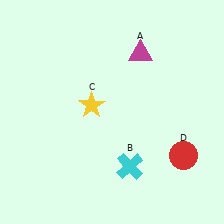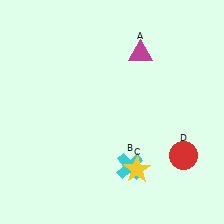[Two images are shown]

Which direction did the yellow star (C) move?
The yellow star (C) moved down.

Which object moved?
The yellow star (C) moved down.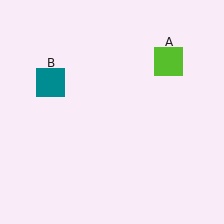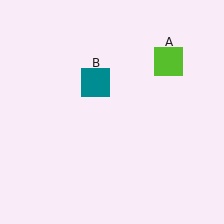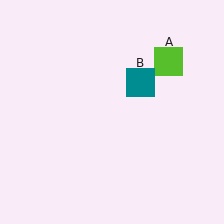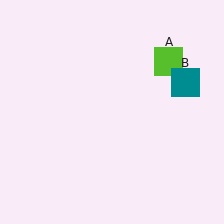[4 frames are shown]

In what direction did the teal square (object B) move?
The teal square (object B) moved right.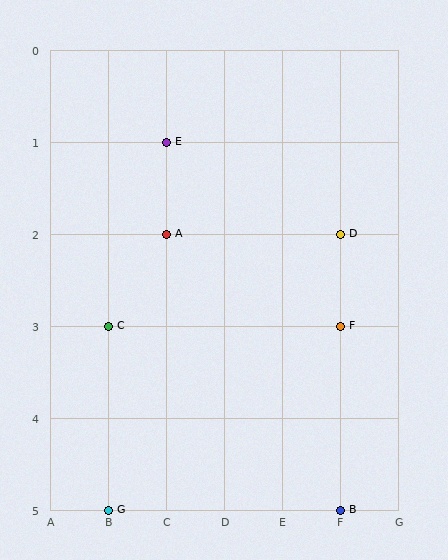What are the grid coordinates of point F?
Point F is at grid coordinates (F, 3).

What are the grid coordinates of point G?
Point G is at grid coordinates (B, 5).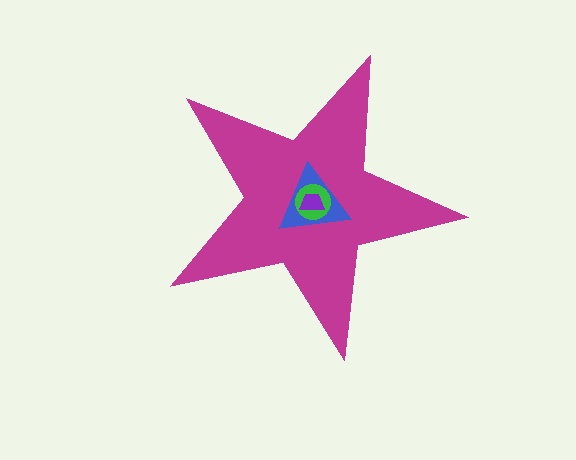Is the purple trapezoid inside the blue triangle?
Yes.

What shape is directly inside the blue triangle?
The green circle.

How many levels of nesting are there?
4.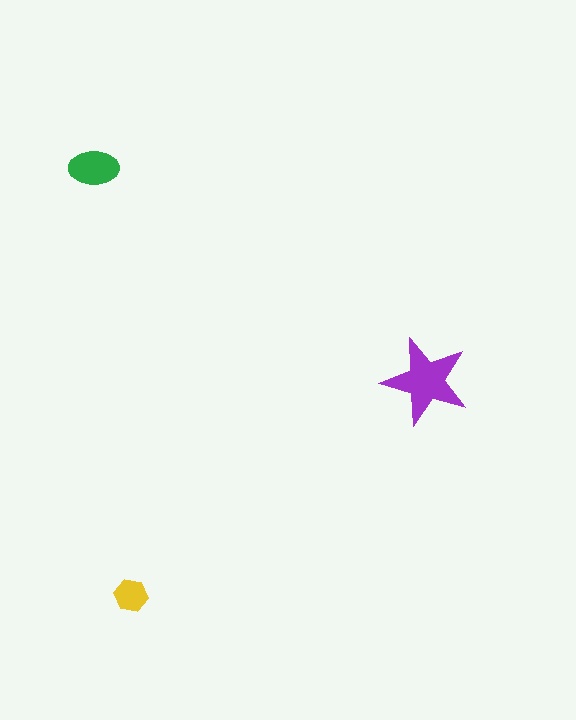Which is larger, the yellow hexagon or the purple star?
The purple star.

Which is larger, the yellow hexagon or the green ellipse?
The green ellipse.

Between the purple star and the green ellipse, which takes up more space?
The purple star.